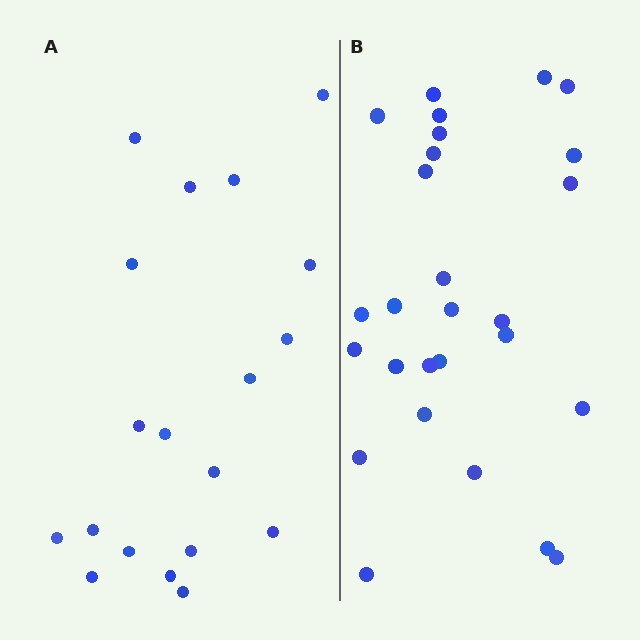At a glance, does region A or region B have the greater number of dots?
Region B (the right region) has more dots.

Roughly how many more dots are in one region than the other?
Region B has roughly 8 or so more dots than region A.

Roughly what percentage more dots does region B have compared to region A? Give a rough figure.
About 40% more.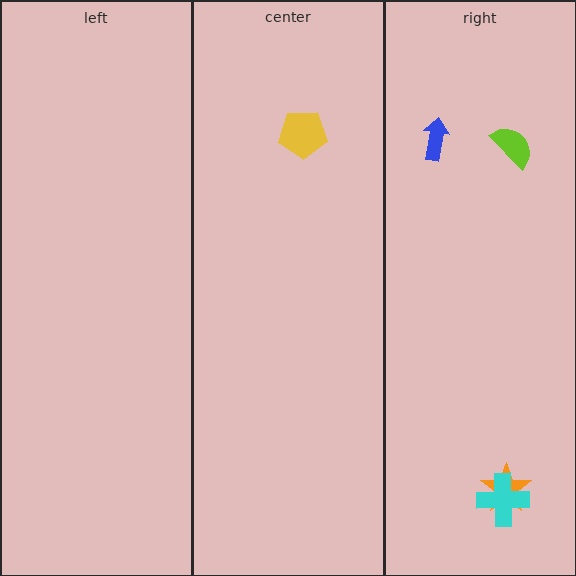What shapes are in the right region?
The lime semicircle, the orange star, the blue arrow, the cyan cross.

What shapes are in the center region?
The yellow pentagon.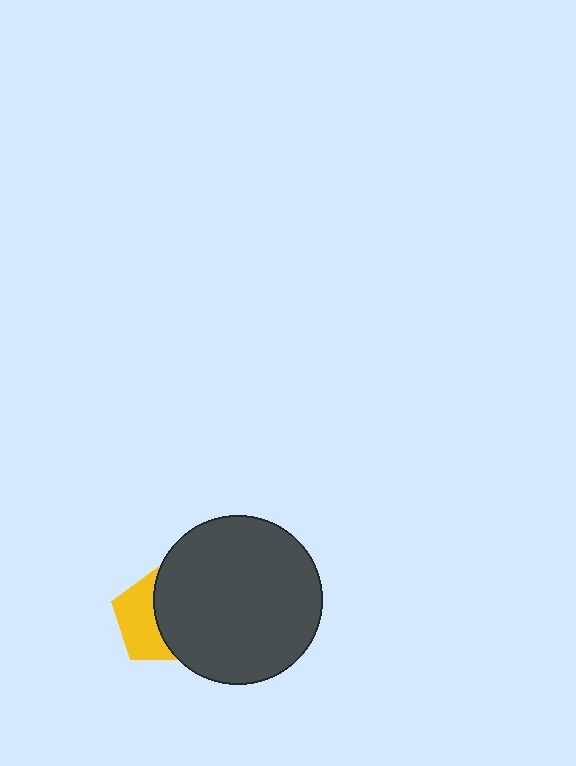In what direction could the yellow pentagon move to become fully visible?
The yellow pentagon could move left. That would shift it out from behind the dark gray circle entirely.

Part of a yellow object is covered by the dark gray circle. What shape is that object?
It is a pentagon.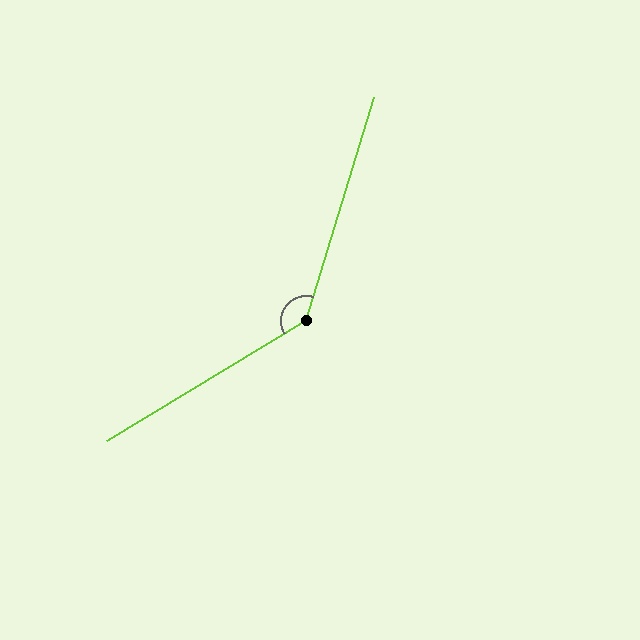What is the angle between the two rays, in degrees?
Approximately 138 degrees.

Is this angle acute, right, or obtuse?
It is obtuse.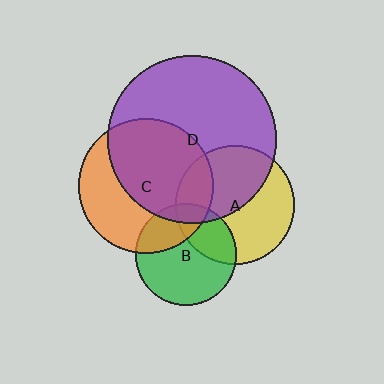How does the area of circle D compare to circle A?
Approximately 2.0 times.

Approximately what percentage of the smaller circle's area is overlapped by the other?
Approximately 20%.